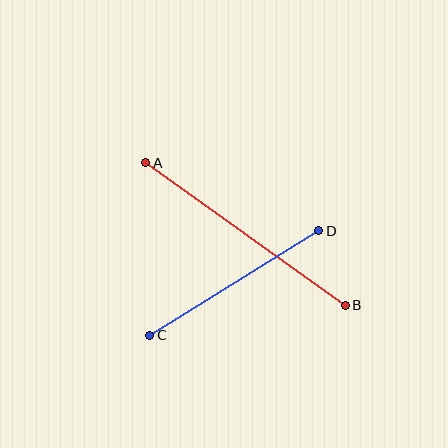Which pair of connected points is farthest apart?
Points A and B are farthest apart.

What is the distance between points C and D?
The distance is approximately 199 pixels.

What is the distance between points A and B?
The distance is approximately 245 pixels.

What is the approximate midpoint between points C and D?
The midpoint is at approximately (234, 283) pixels.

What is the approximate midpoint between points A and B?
The midpoint is at approximately (245, 234) pixels.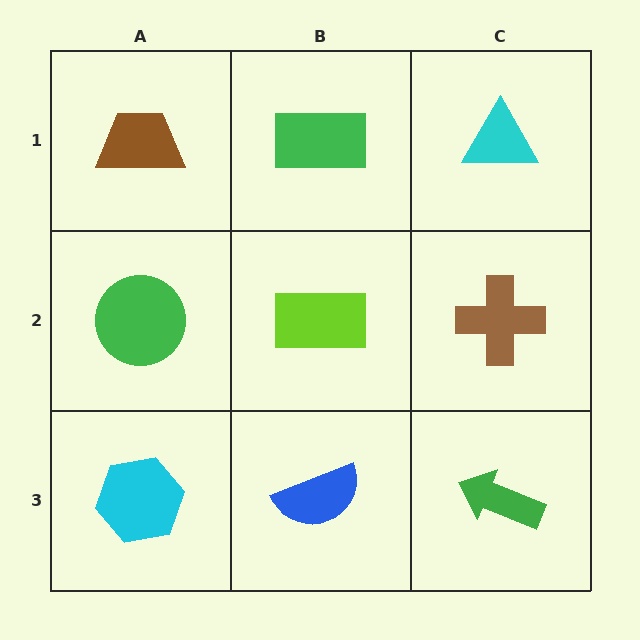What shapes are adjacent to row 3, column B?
A lime rectangle (row 2, column B), a cyan hexagon (row 3, column A), a green arrow (row 3, column C).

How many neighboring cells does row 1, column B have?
3.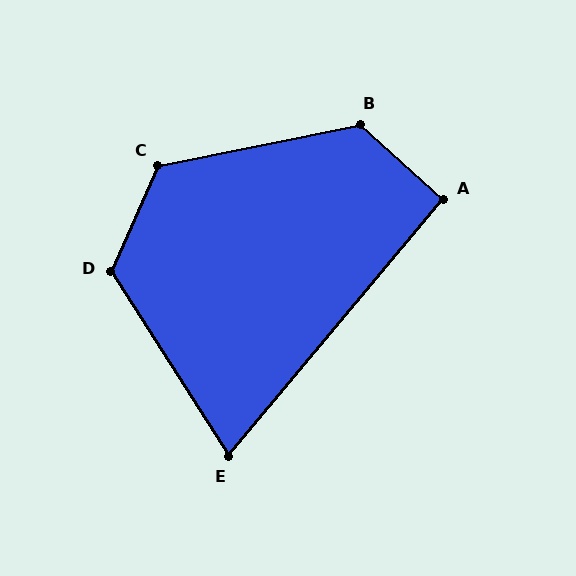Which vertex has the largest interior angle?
B, at approximately 126 degrees.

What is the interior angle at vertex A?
Approximately 92 degrees (approximately right).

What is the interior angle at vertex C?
Approximately 126 degrees (obtuse).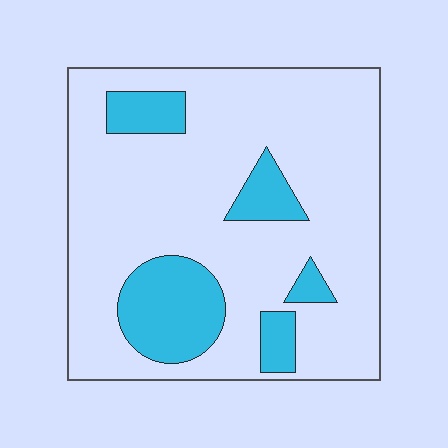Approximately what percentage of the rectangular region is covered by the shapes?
Approximately 20%.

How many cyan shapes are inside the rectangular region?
5.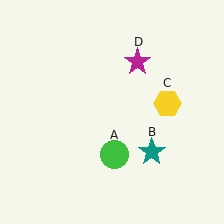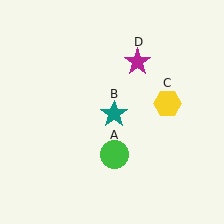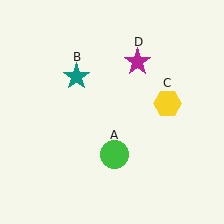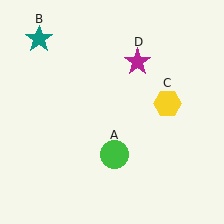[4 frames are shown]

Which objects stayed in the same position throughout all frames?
Green circle (object A) and yellow hexagon (object C) and magenta star (object D) remained stationary.